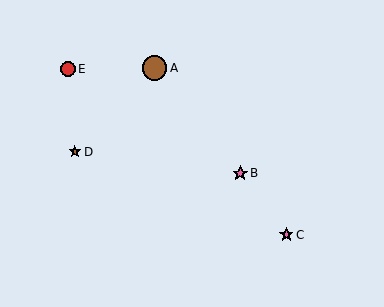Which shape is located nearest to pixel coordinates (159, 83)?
The brown circle (labeled A) at (155, 68) is nearest to that location.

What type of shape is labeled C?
Shape C is a pink star.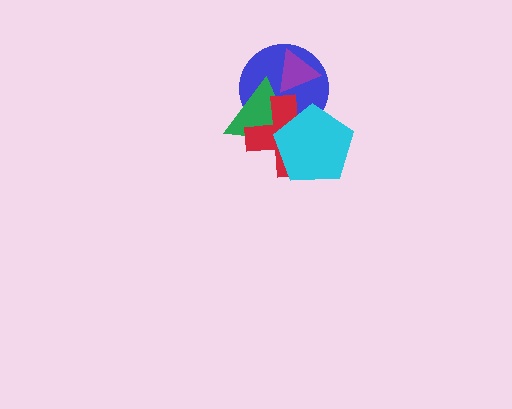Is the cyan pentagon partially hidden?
No, no other shape covers it.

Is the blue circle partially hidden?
Yes, it is partially covered by another shape.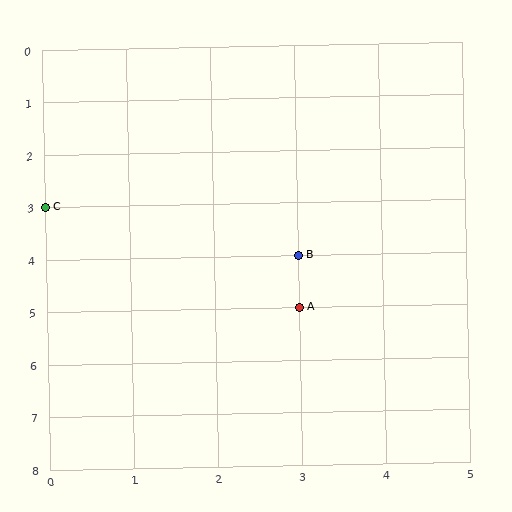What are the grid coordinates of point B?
Point B is at grid coordinates (3, 4).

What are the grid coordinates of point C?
Point C is at grid coordinates (0, 3).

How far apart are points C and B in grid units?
Points C and B are 3 columns and 1 row apart (about 3.2 grid units diagonally).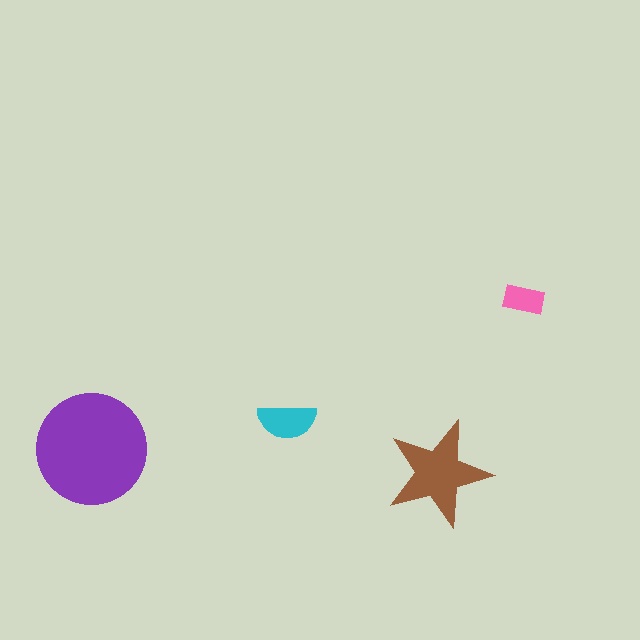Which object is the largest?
The purple circle.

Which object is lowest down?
The brown star is bottommost.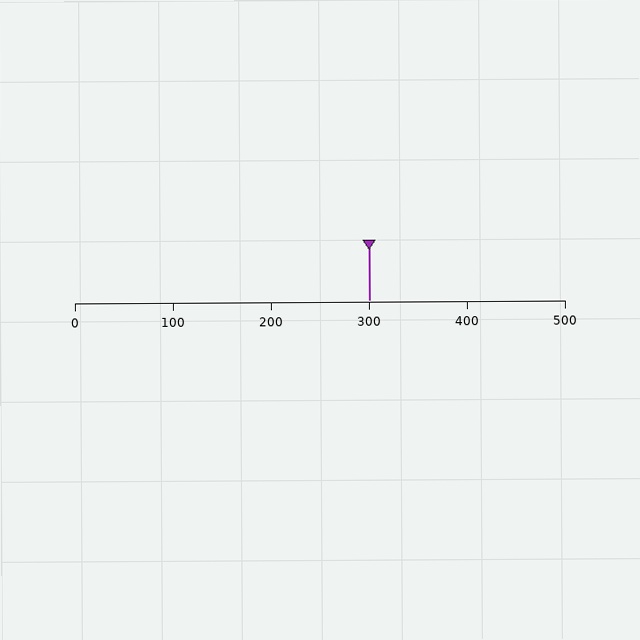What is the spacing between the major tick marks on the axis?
The major ticks are spaced 100 apart.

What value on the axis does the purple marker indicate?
The marker indicates approximately 300.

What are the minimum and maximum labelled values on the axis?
The axis runs from 0 to 500.